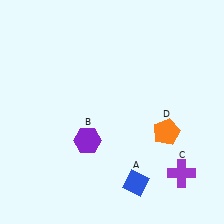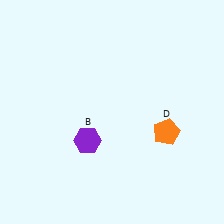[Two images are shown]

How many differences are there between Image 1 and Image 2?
There are 2 differences between the two images.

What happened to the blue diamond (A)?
The blue diamond (A) was removed in Image 2. It was in the bottom-right area of Image 1.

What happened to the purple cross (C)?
The purple cross (C) was removed in Image 2. It was in the bottom-right area of Image 1.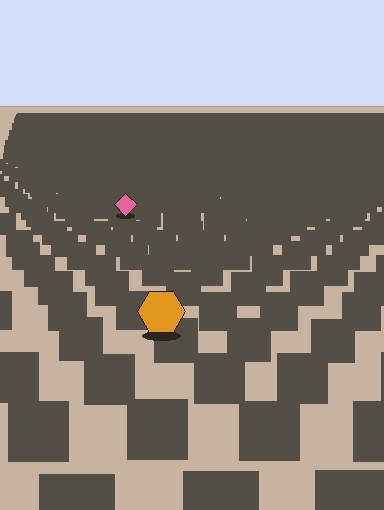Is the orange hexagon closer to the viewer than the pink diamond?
Yes. The orange hexagon is closer — you can tell from the texture gradient: the ground texture is coarser near it.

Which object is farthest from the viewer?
The pink diamond is farthest from the viewer. It appears smaller and the ground texture around it is denser.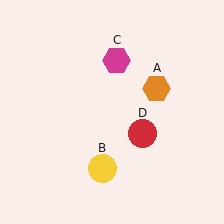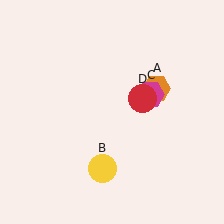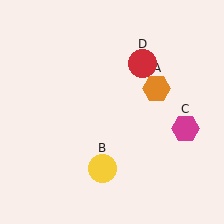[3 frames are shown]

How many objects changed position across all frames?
2 objects changed position: magenta hexagon (object C), red circle (object D).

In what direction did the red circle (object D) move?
The red circle (object D) moved up.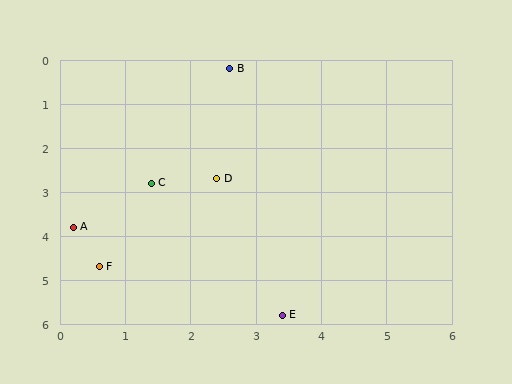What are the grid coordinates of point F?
Point F is at approximately (0.6, 4.7).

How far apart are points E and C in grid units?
Points E and C are about 3.6 grid units apart.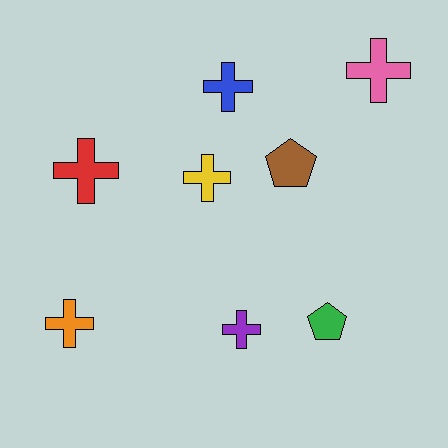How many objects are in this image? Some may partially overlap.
There are 8 objects.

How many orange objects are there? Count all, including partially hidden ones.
There is 1 orange object.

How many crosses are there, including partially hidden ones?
There are 6 crosses.